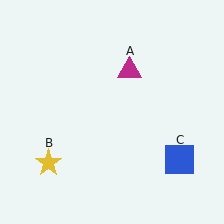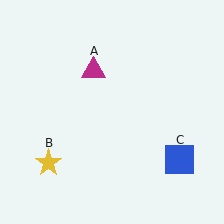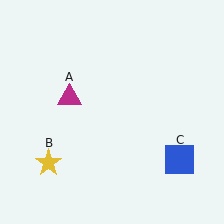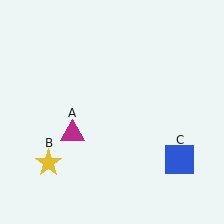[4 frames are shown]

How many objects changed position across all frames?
1 object changed position: magenta triangle (object A).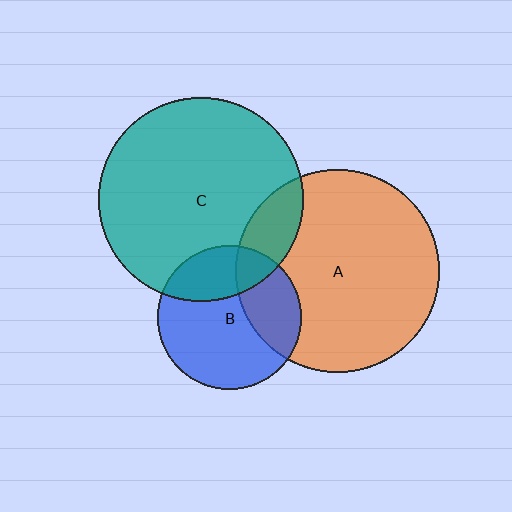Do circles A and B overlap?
Yes.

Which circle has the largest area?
Circle C (teal).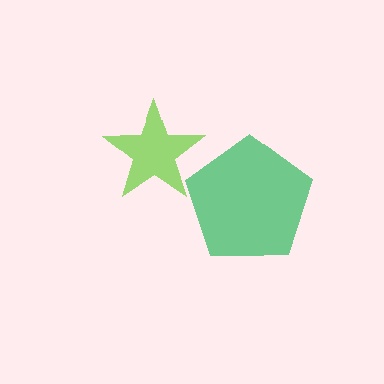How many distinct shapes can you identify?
There are 2 distinct shapes: a green pentagon, a lime star.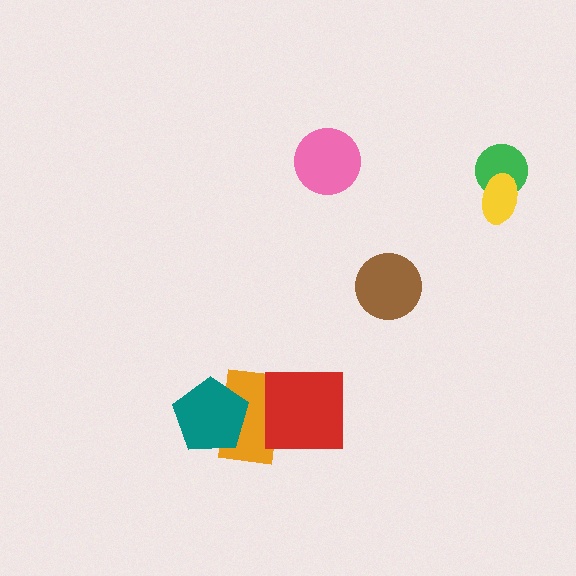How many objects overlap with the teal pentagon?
1 object overlaps with the teal pentagon.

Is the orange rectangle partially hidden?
Yes, it is partially covered by another shape.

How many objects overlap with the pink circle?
0 objects overlap with the pink circle.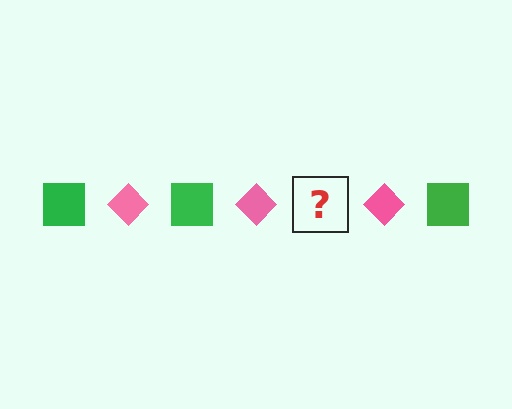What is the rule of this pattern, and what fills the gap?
The rule is that the pattern alternates between green square and pink diamond. The gap should be filled with a green square.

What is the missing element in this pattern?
The missing element is a green square.